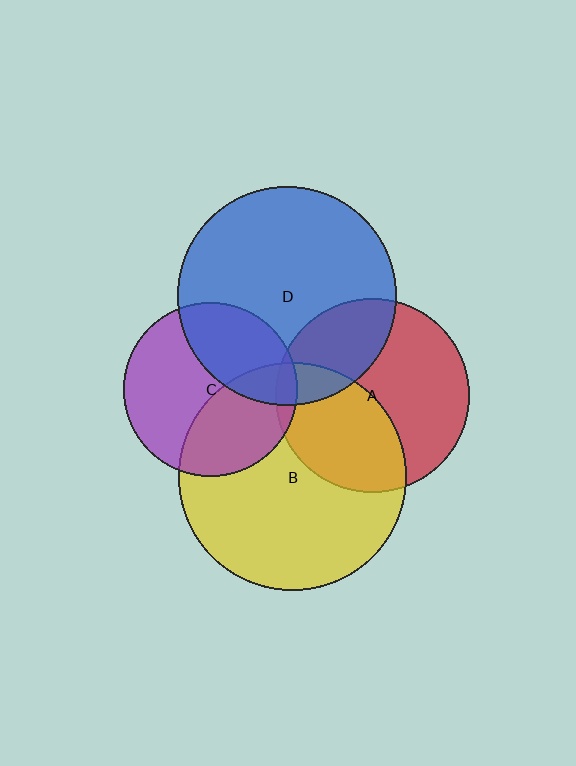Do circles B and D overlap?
Yes.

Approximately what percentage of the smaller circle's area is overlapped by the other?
Approximately 10%.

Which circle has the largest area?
Circle B (yellow).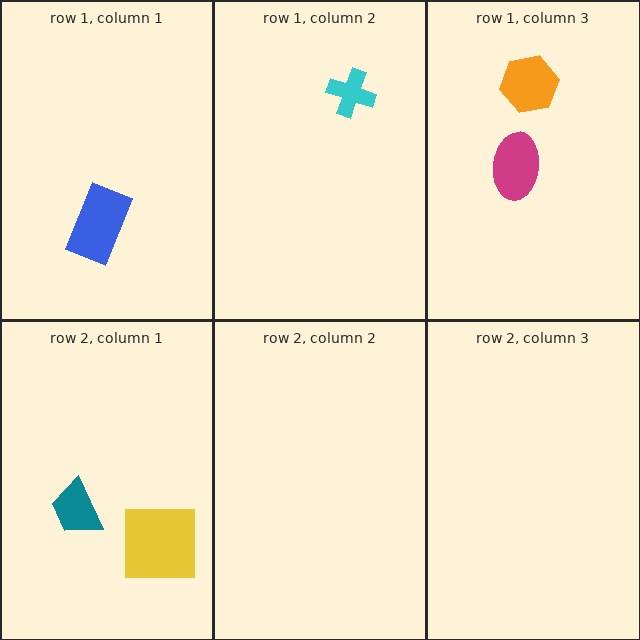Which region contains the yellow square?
The row 2, column 1 region.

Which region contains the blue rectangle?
The row 1, column 1 region.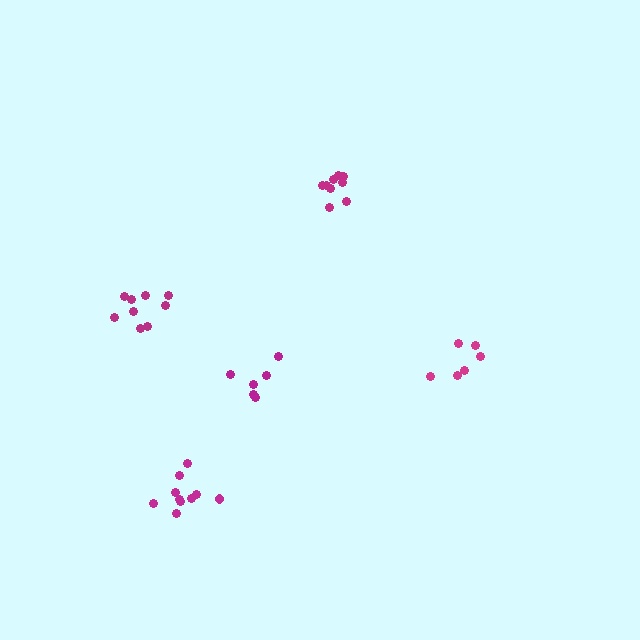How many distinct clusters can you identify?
There are 5 distinct clusters.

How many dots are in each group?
Group 1: 9 dots, Group 2: 9 dots, Group 3: 6 dots, Group 4: 6 dots, Group 5: 10 dots (40 total).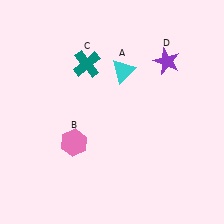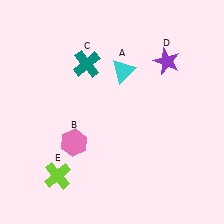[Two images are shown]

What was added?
A lime cross (E) was added in Image 2.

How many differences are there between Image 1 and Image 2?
There is 1 difference between the two images.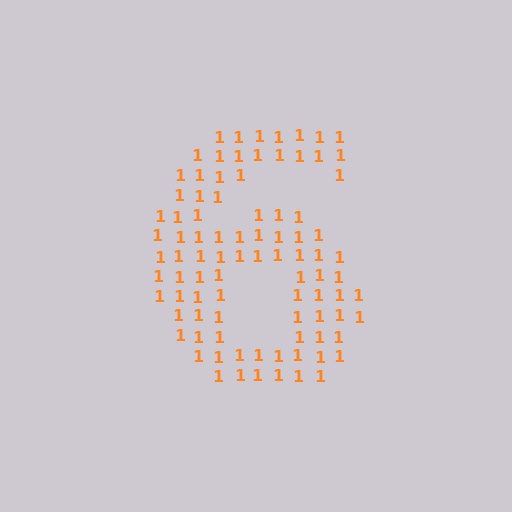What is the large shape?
The large shape is the digit 6.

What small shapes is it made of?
It is made of small digit 1's.